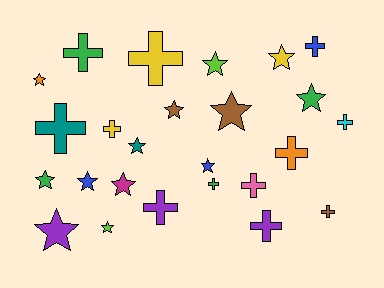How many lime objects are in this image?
There are 2 lime objects.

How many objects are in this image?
There are 25 objects.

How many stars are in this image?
There are 13 stars.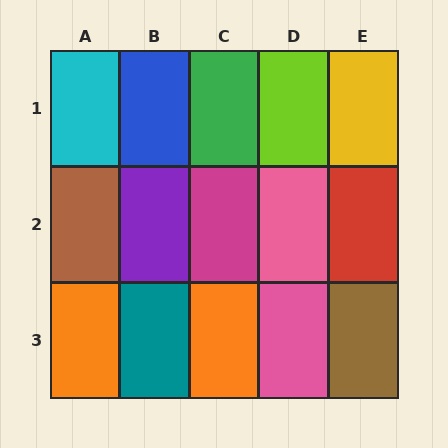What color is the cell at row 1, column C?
Green.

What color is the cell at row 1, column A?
Cyan.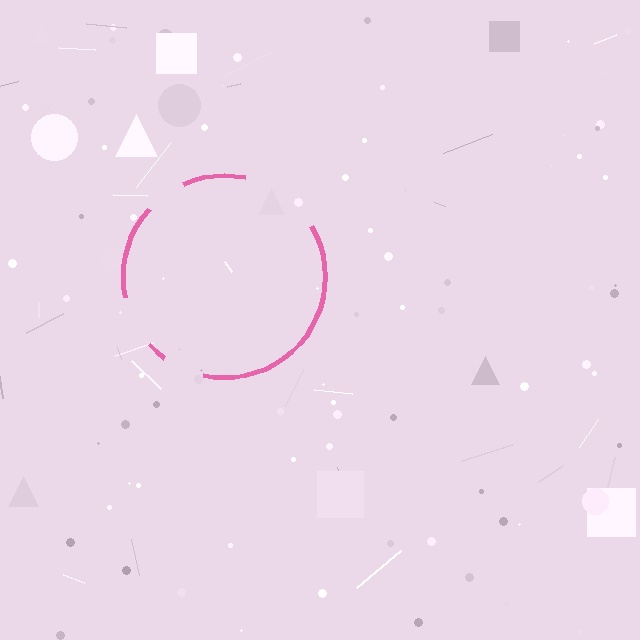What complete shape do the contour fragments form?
The contour fragments form a circle.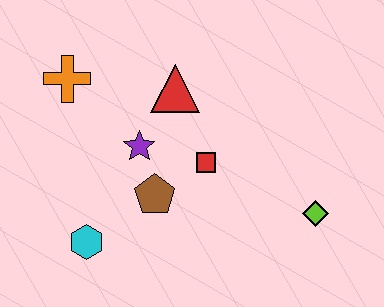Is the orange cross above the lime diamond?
Yes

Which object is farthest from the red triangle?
The lime diamond is farthest from the red triangle.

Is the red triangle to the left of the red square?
Yes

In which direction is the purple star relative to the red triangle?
The purple star is below the red triangle.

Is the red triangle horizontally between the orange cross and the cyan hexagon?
No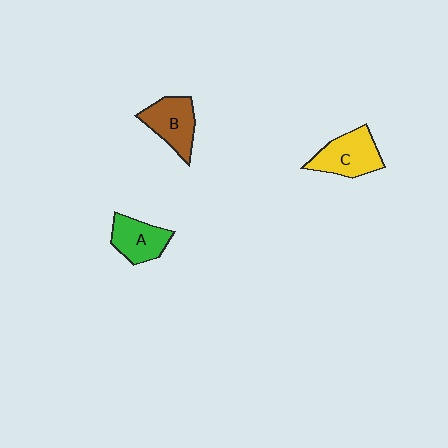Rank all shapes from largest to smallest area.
From largest to smallest: C (yellow), B (brown), A (green).